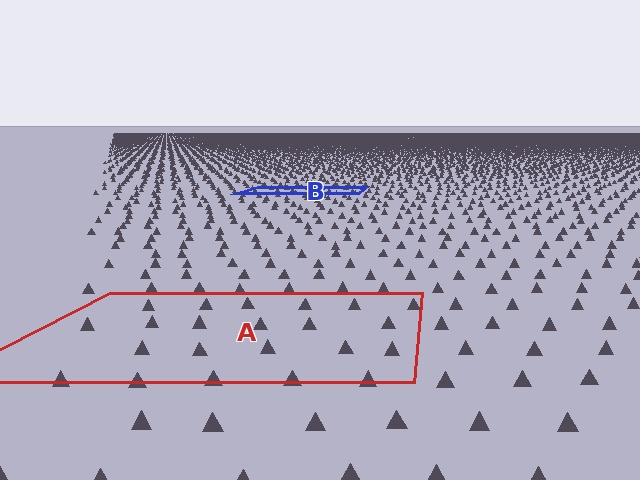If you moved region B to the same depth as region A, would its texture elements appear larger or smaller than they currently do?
They would appear larger. At a closer depth, the same texture elements are projected at a bigger on-screen size.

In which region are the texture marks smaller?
The texture marks are smaller in region B, because it is farther away.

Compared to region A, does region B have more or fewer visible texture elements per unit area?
Region B has more texture elements per unit area — they are packed more densely because it is farther away.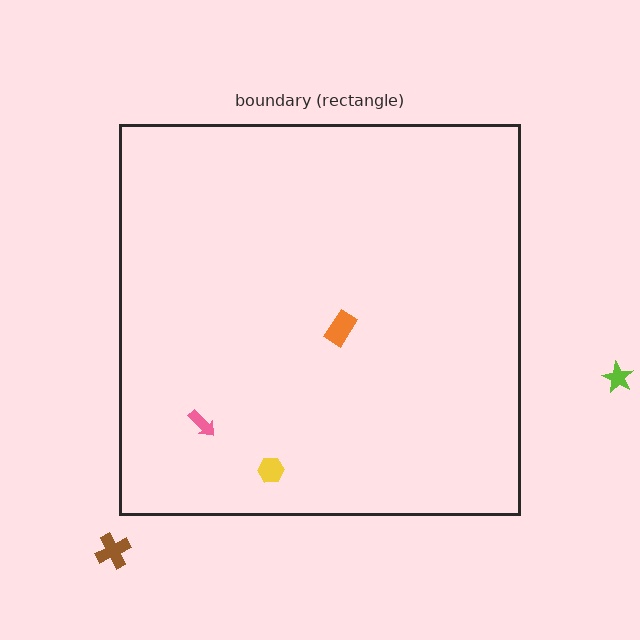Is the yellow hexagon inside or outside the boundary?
Inside.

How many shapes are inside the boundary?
3 inside, 2 outside.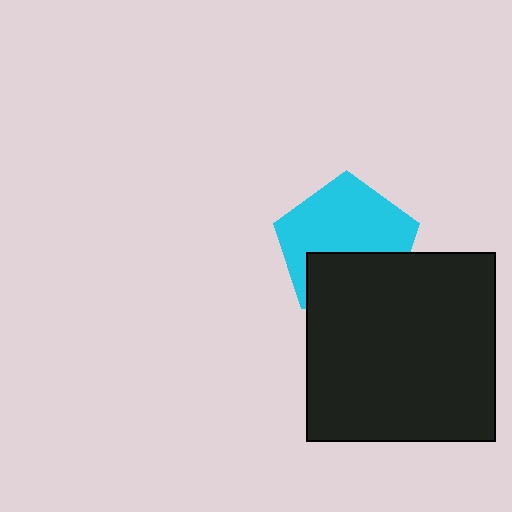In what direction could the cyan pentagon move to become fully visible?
The cyan pentagon could move up. That would shift it out from behind the black square entirely.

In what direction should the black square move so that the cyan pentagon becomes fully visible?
The black square should move down. That is the shortest direction to clear the overlap and leave the cyan pentagon fully visible.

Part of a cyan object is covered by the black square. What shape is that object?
It is a pentagon.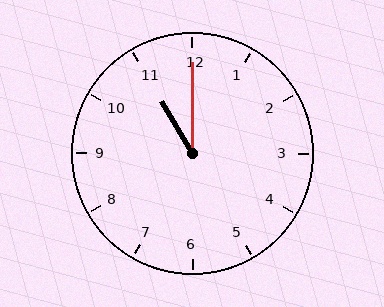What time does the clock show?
11:00.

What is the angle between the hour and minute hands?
Approximately 30 degrees.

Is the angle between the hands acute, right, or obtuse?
It is acute.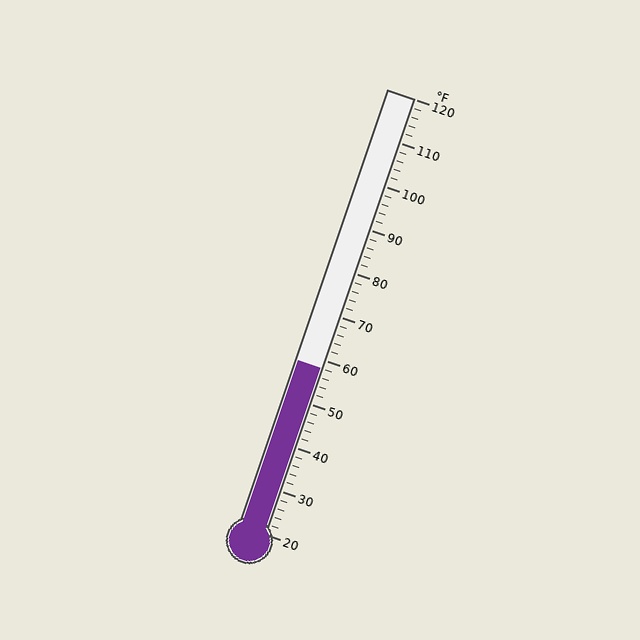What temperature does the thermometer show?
The thermometer shows approximately 58°F.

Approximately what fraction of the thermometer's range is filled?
The thermometer is filled to approximately 40% of its range.